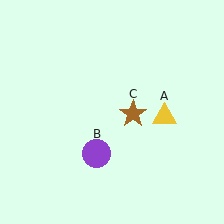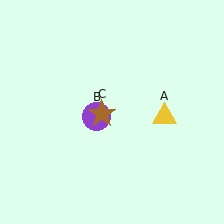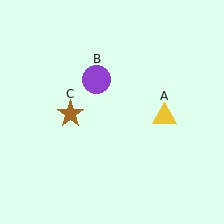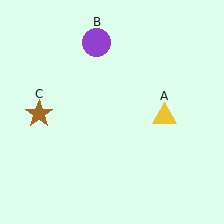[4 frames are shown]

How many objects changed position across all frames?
2 objects changed position: purple circle (object B), brown star (object C).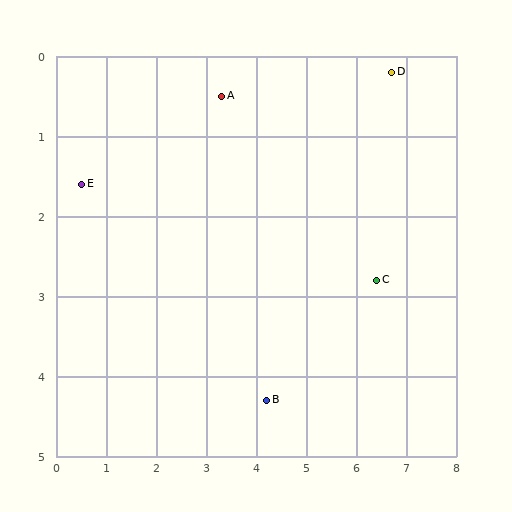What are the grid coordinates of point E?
Point E is at approximately (0.5, 1.6).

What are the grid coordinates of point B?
Point B is at approximately (4.2, 4.3).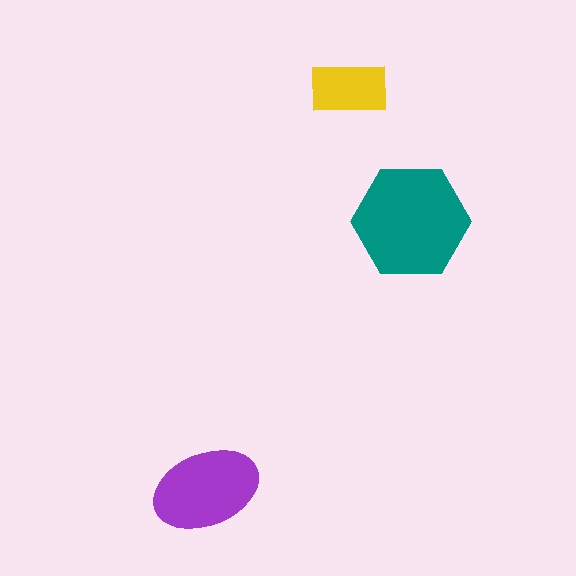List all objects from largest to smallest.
The teal hexagon, the purple ellipse, the yellow rectangle.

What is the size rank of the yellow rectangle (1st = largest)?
3rd.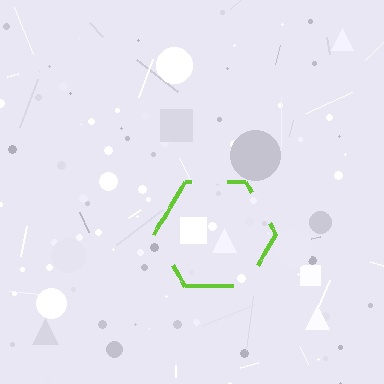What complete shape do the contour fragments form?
The contour fragments form a hexagon.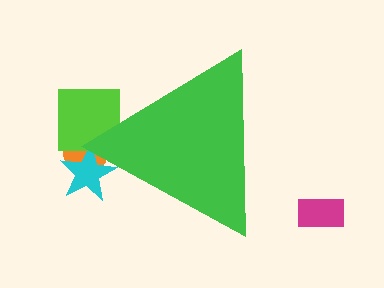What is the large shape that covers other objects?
A green triangle.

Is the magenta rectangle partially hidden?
No, the magenta rectangle is fully visible.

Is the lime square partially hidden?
Yes, the lime square is partially hidden behind the green triangle.